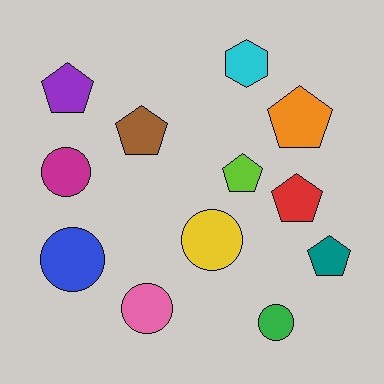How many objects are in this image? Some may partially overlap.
There are 12 objects.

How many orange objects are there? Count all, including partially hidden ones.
There is 1 orange object.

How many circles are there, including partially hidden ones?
There are 5 circles.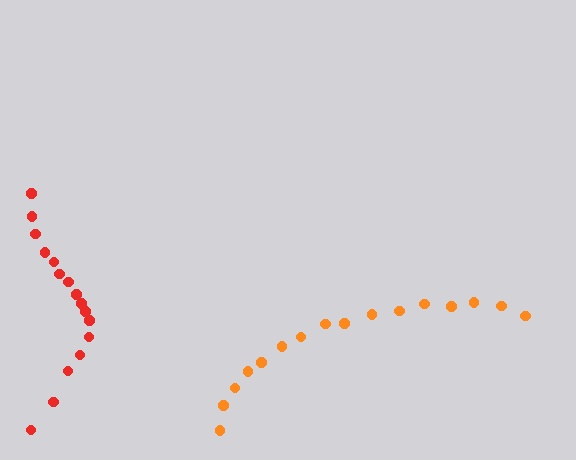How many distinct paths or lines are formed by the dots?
There are 2 distinct paths.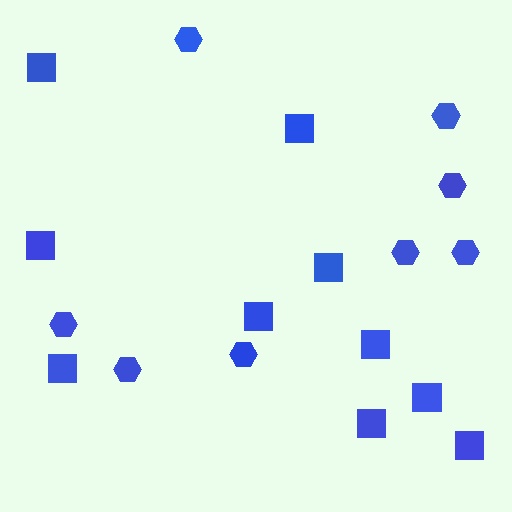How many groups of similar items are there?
There are 2 groups: one group of hexagons (8) and one group of squares (10).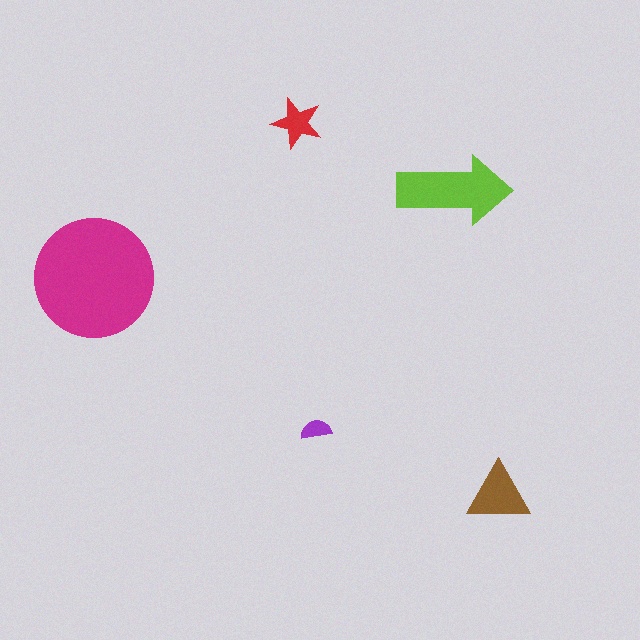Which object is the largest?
The magenta circle.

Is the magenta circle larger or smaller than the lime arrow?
Larger.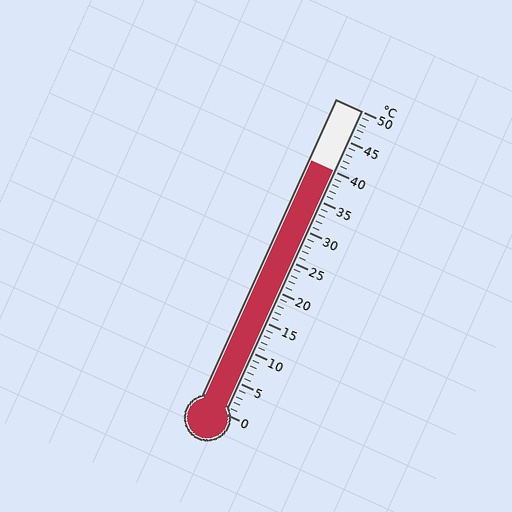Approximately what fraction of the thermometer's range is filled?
The thermometer is filled to approximately 80% of its range.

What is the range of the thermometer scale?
The thermometer scale ranges from 0°C to 50°C.